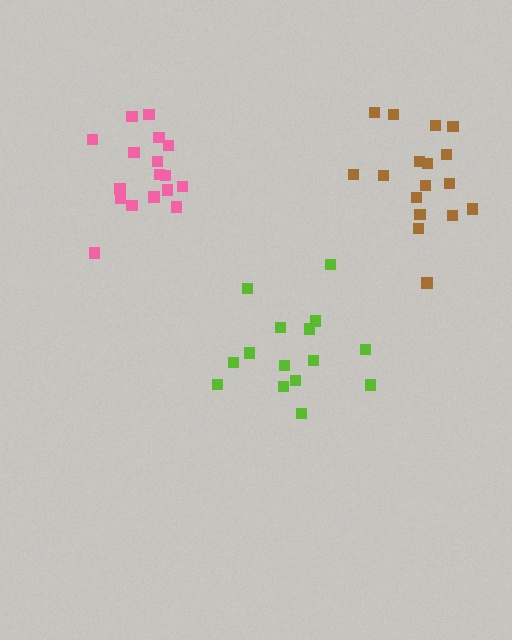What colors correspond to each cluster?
The clusters are colored: lime, brown, pink.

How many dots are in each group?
Group 1: 15 dots, Group 2: 17 dots, Group 3: 17 dots (49 total).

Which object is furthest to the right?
The brown cluster is rightmost.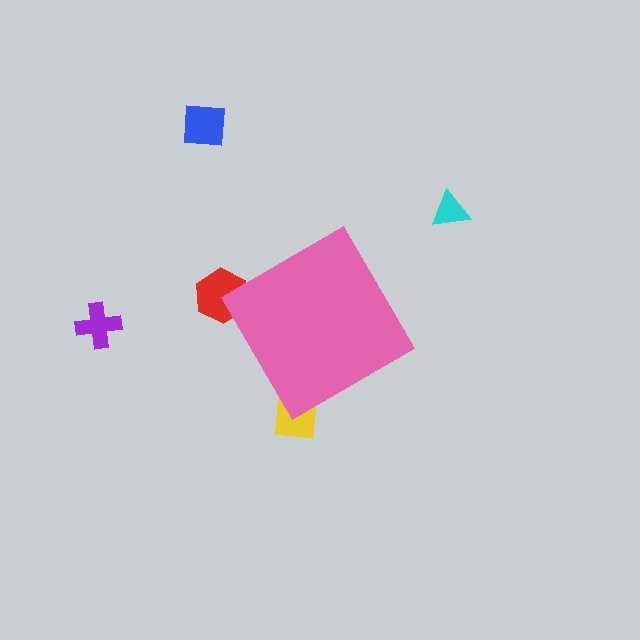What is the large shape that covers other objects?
A pink diamond.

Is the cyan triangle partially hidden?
No, the cyan triangle is fully visible.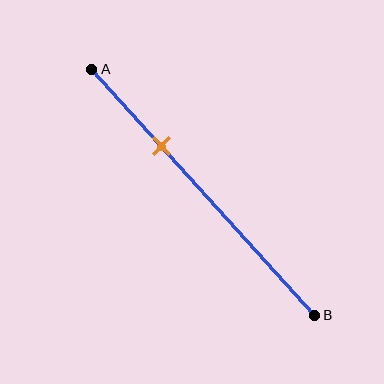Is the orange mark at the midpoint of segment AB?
No, the mark is at about 30% from A, not at the 50% midpoint.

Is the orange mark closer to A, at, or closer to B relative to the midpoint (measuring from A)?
The orange mark is closer to point A than the midpoint of segment AB.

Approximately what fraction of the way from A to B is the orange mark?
The orange mark is approximately 30% of the way from A to B.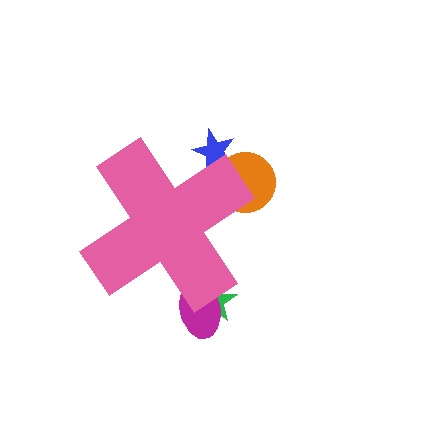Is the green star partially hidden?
Yes, the green star is partially hidden behind the pink cross.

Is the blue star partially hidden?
Yes, the blue star is partially hidden behind the pink cross.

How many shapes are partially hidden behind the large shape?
4 shapes are partially hidden.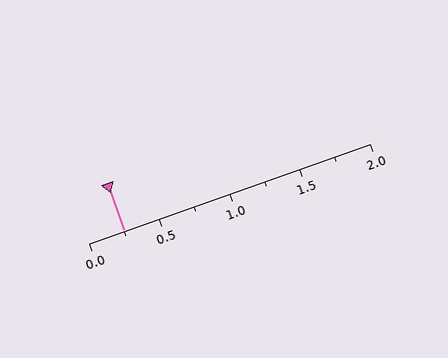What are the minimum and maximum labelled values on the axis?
The axis runs from 0.0 to 2.0.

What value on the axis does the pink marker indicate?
The marker indicates approximately 0.25.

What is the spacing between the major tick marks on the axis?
The major ticks are spaced 0.5 apart.